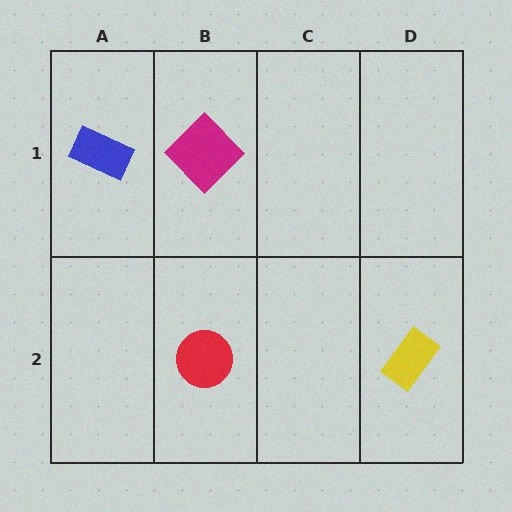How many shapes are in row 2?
2 shapes.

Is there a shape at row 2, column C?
No, that cell is empty.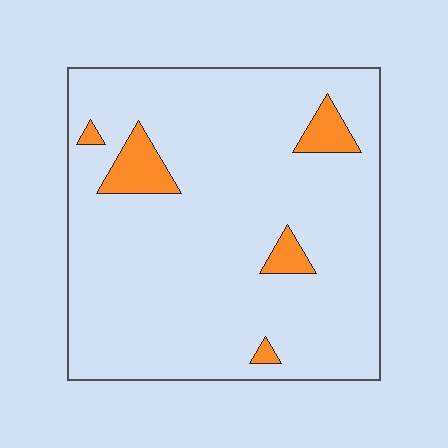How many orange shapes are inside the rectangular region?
5.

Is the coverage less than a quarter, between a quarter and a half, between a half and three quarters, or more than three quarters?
Less than a quarter.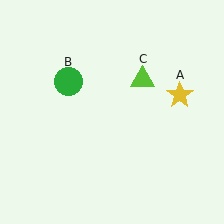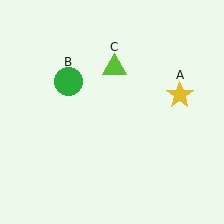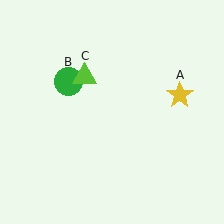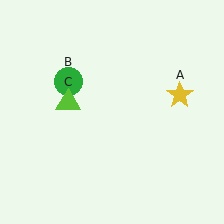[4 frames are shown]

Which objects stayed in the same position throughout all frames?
Yellow star (object A) and green circle (object B) remained stationary.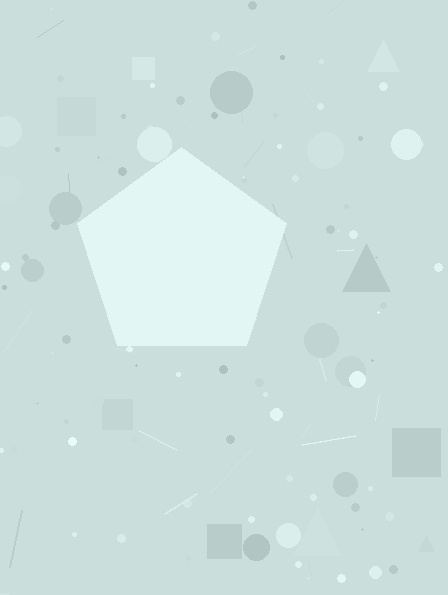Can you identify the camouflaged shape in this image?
The camouflaged shape is a pentagon.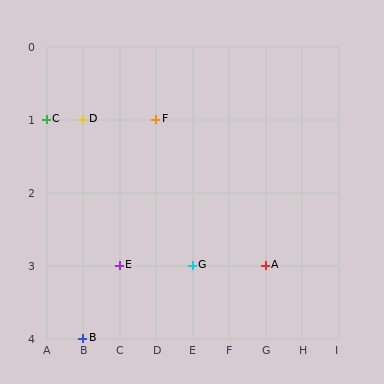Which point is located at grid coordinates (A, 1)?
Point C is at (A, 1).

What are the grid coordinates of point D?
Point D is at grid coordinates (B, 1).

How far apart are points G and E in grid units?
Points G and E are 2 columns apart.